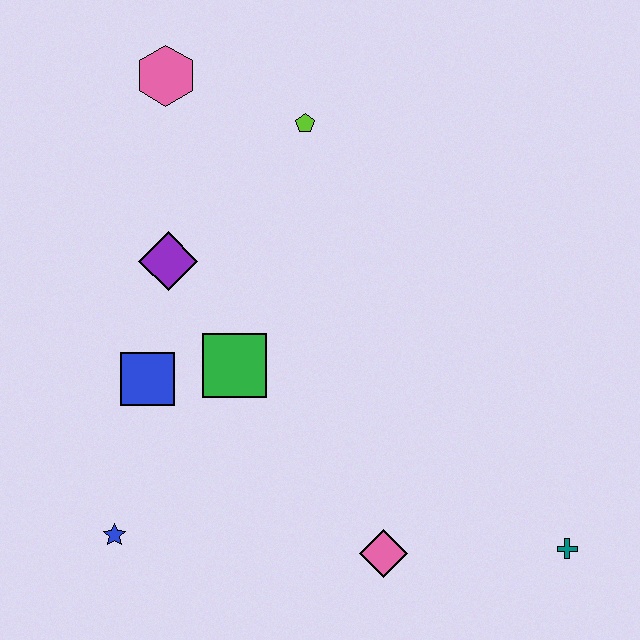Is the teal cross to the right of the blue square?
Yes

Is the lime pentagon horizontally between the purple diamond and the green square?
No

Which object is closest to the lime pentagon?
The pink hexagon is closest to the lime pentagon.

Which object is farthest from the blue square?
The teal cross is farthest from the blue square.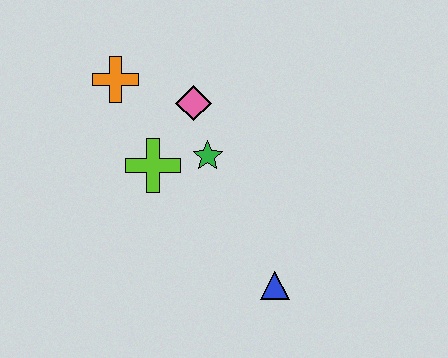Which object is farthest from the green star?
The blue triangle is farthest from the green star.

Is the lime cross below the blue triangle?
No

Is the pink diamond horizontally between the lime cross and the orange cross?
No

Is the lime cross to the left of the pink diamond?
Yes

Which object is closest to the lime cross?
The green star is closest to the lime cross.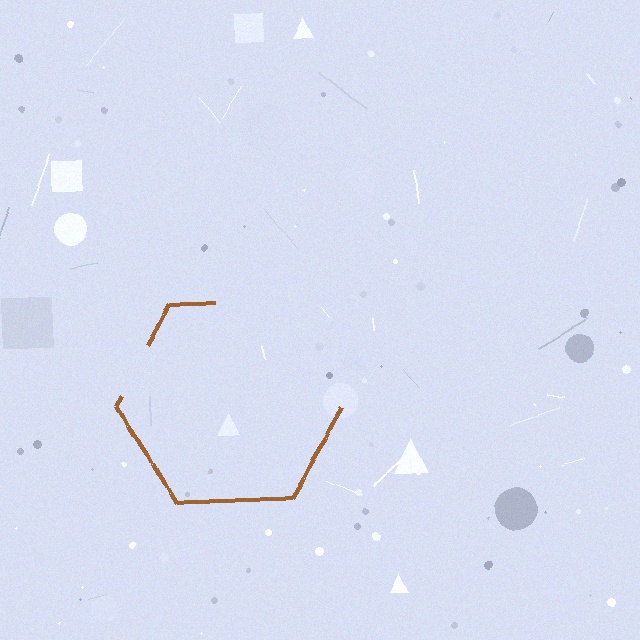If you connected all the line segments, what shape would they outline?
They would outline a hexagon.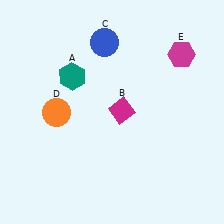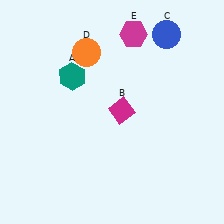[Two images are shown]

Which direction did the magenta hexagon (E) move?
The magenta hexagon (E) moved left.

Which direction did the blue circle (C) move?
The blue circle (C) moved right.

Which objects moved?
The objects that moved are: the blue circle (C), the orange circle (D), the magenta hexagon (E).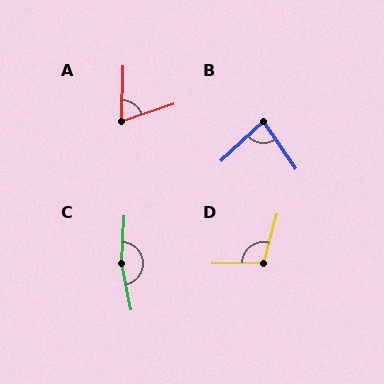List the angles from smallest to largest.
A (70°), B (82°), D (106°), C (166°).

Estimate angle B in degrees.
Approximately 82 degrees.